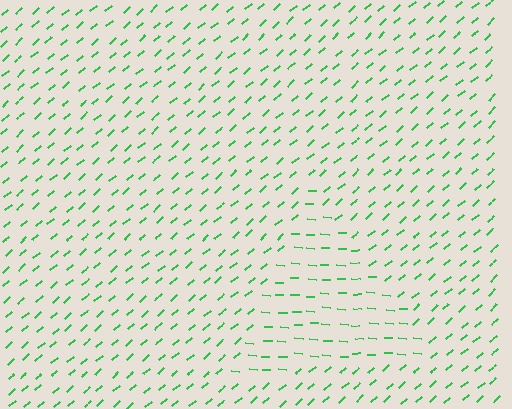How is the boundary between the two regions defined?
The boundary is defined purely by a change in line orientation (approximately 45 degrees difference). All lines are the same color and thickness.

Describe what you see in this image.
The image is filled with small green line segments. A triangle region in the image has lines oriented differently from the surrounding lines, creating a visible texture boundary.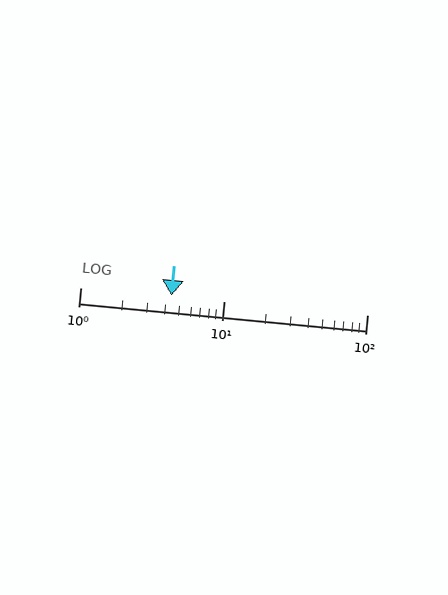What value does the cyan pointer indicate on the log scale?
The pointer indicates approximately 4.3.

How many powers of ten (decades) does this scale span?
The scale spans 2 decades, from 1 to 100.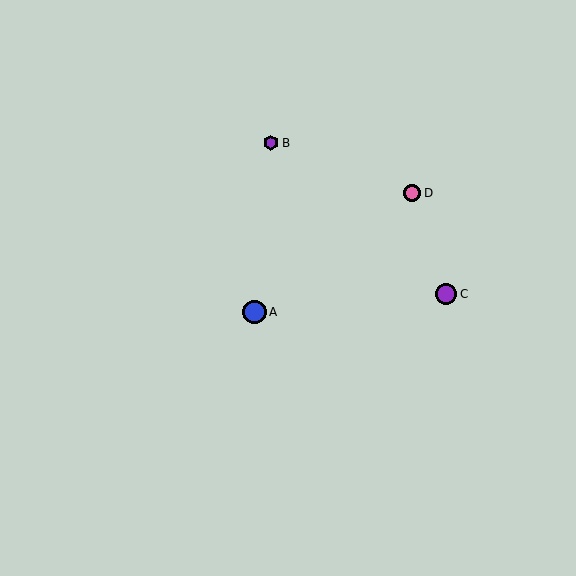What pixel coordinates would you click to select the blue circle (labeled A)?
Click at (254, 312) to select the blue circle A.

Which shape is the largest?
The blue circle (labeled A) is the largest.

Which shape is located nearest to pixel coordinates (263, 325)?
The blue circle (labeled A) at (254, 312) is nearest to that location.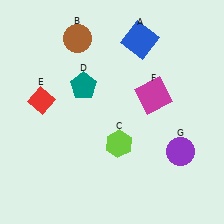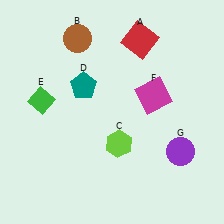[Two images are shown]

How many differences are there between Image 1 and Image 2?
There are 2 differences between the two images.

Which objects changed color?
A changed from blue to red. E changed from red to green.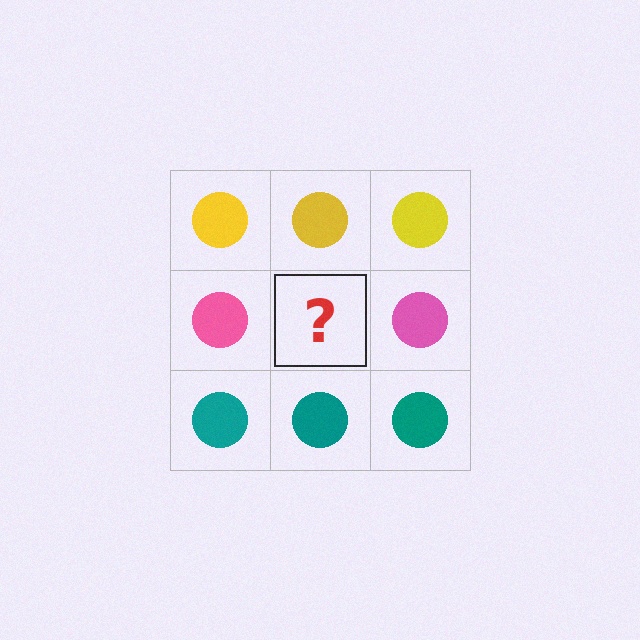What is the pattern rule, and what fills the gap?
The rule is that each row has a consistent color. The gap should be filled with a pink circle.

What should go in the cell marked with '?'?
The missing cell should contain a pink circle.